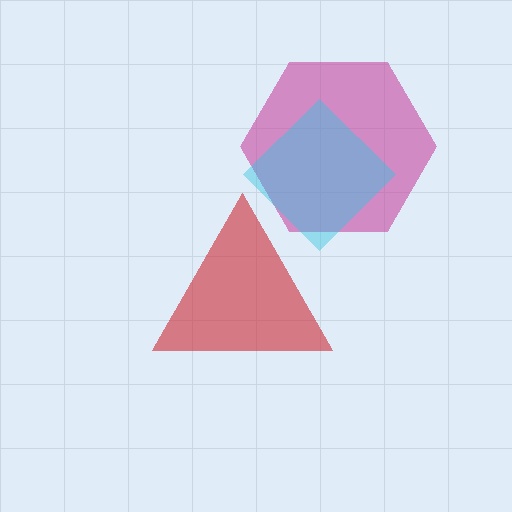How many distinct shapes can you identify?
There are 3 distinct shapes: a magenta hexagon, a red triangle, a cyan diamond.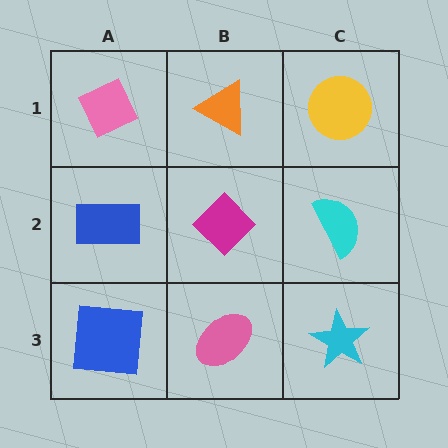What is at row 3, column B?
A pink ellipse.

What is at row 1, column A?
A pink diamond.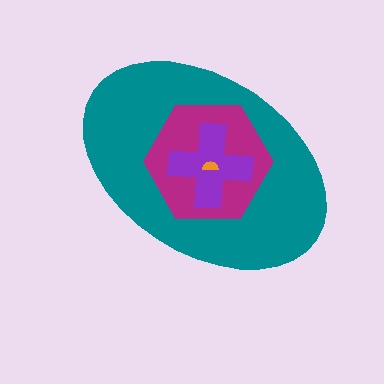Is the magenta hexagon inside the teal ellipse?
Yes.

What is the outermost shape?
The teal ellipse.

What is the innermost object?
The orange semicircle.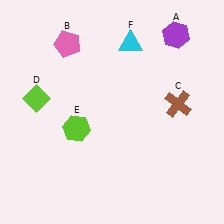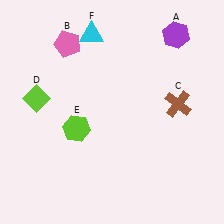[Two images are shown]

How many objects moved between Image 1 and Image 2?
1 object moved between the two images.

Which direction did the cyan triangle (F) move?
The cyan triangle (F) moved left.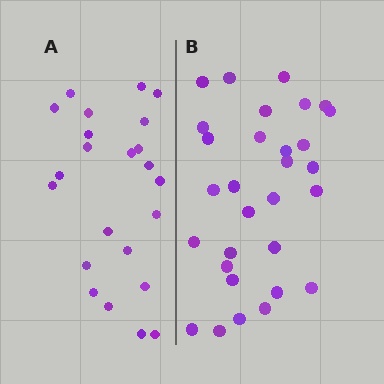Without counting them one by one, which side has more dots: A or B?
Region B (the right region) has more dots.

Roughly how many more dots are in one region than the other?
Region B has roughly 8 or so more dots than region A.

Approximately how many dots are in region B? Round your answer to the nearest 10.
About 30 dots.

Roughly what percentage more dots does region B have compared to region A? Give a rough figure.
About 30% more.